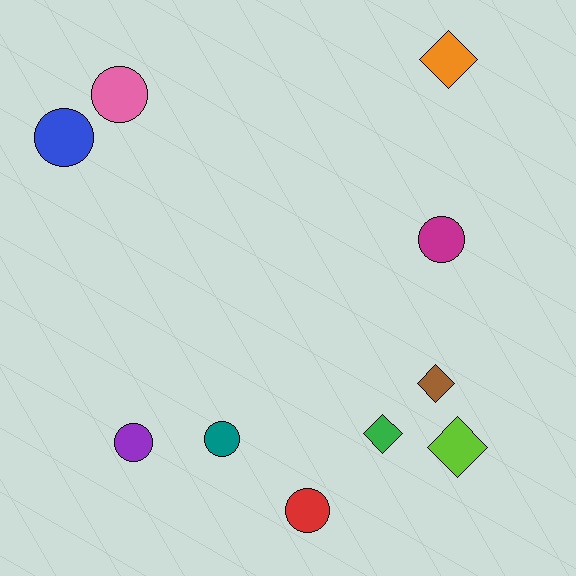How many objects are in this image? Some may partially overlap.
There are 10 objects.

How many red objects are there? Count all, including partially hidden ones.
There is 1 red object.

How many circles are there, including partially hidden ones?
There are 6 circles.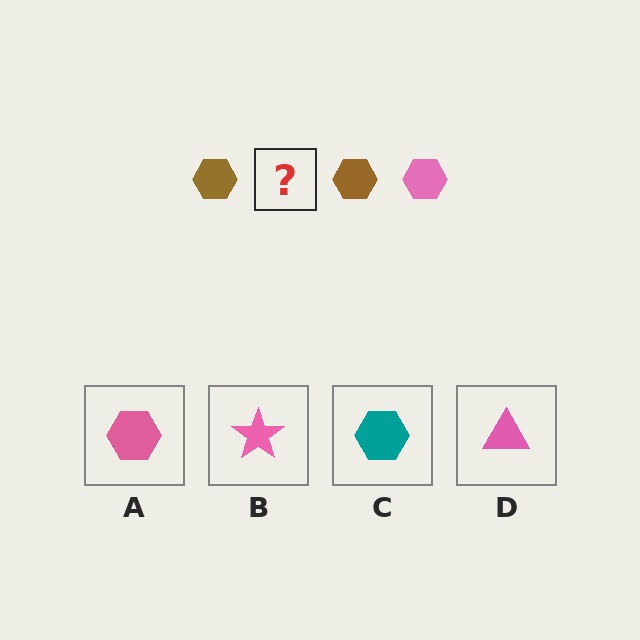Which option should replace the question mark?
Option A.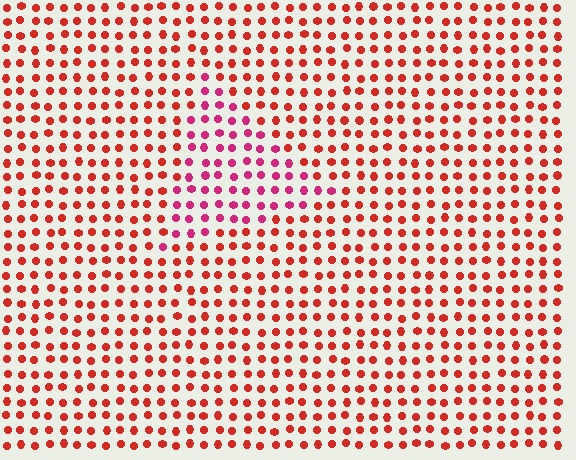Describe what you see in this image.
The image is filled with small red elements in a uniform arrangement. A triangle-shaped region is visible where the elements are tinted to a slightly different hue, forming a subtle color boundary.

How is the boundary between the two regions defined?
The boundary is defined purely by a slight shift in hue (about 33 degrees). Spacing, size, and orientation are identical on both sides.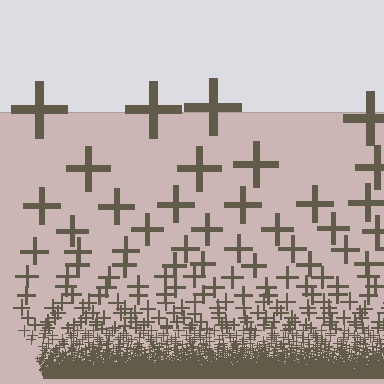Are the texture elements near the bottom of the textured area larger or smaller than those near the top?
Smaller. The gradient is inverted — elements near the bottom are smaller and denser.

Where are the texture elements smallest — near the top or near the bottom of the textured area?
Near the bottom.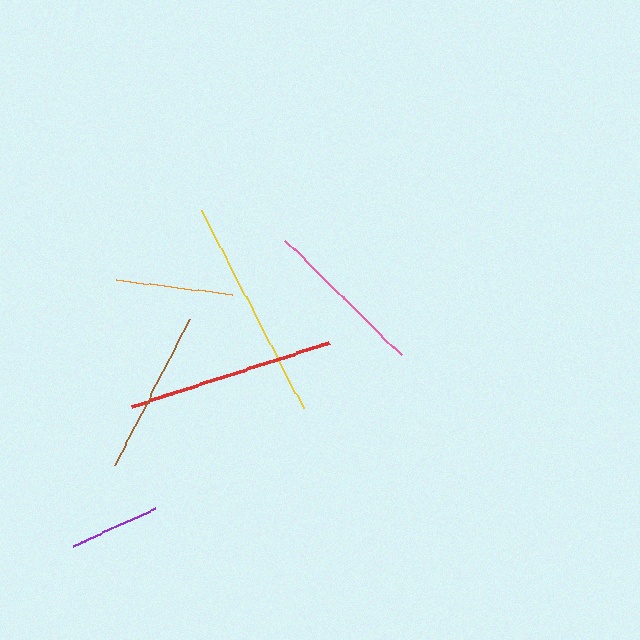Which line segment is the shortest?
The purple line is the shortest at approximately 91 pixels.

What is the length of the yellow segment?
The yellow segment is approximately 223 pixels long.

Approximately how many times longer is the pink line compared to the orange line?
The pink line is approximately 1.4 times the length of the orange line.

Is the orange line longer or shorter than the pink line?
The pink line is longer than the orange line.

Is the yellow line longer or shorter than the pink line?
The yellow line is longer than the pink line.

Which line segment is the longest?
The yellow line is the longest at approximately 223 pixels.